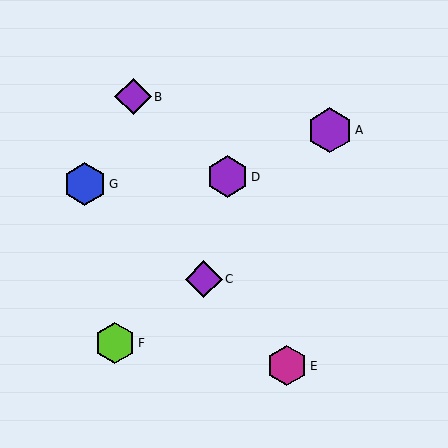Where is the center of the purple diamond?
The center of the purple diamond is at (204, 279).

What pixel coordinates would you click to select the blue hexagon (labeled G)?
Click at (85, 184) to select the blue hexagon G.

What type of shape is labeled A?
Shape A is a purple hexagon.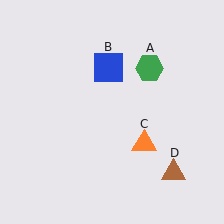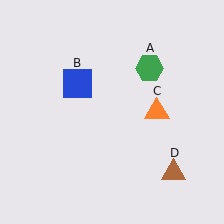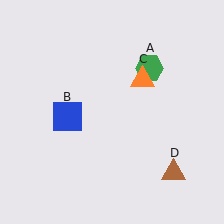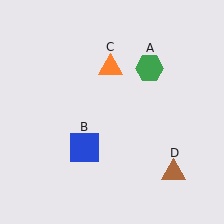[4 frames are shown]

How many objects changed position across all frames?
2 objects changed position: blue square (object B), orange triangle (object C).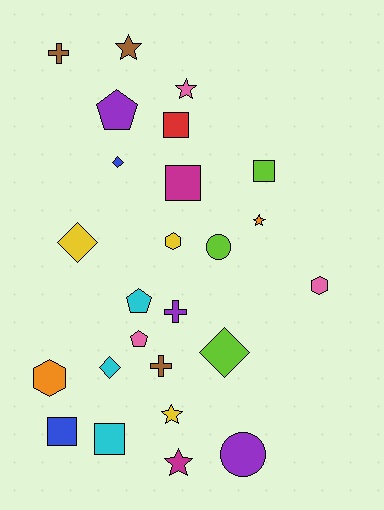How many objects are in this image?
There are 25 objects.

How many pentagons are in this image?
There are 3 pentagons.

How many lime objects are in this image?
There are 3 lime objects.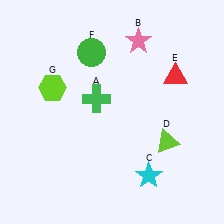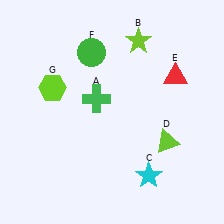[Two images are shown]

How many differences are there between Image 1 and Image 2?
There is 1 difference between the two images.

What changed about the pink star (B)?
In Image 1, B is pink. In Image 2, it changed to lime.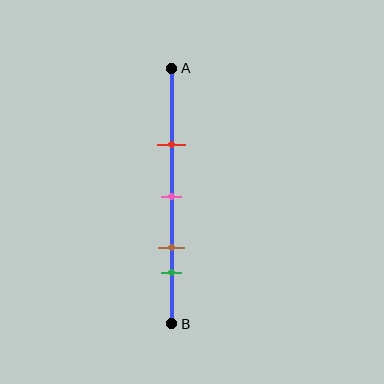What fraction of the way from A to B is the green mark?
The green mark is approximately 80% (0.8) of the way from A to B.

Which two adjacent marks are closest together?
The brown and green marks are the closest adjacent pair.